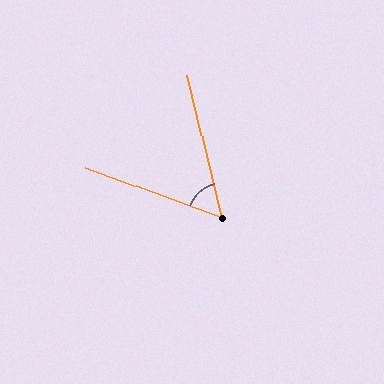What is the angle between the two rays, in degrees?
Approximately 56 degrees.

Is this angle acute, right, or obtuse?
It is acute.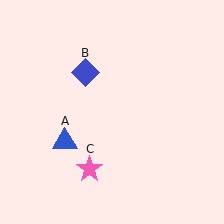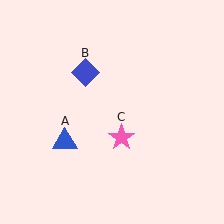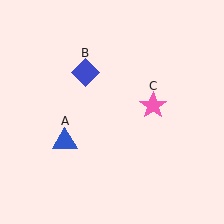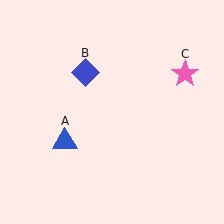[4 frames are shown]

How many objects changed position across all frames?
1 object changed position: pink star (object C).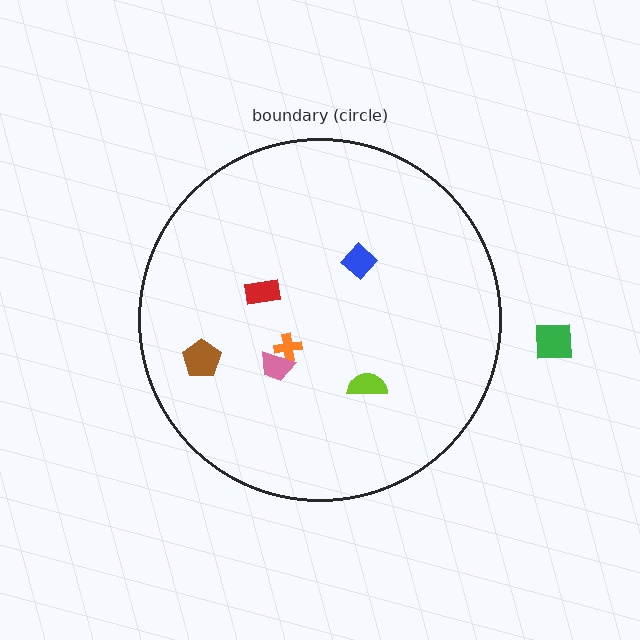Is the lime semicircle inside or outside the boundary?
Inside.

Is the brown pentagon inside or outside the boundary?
Inside.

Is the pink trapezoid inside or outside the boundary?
Inside.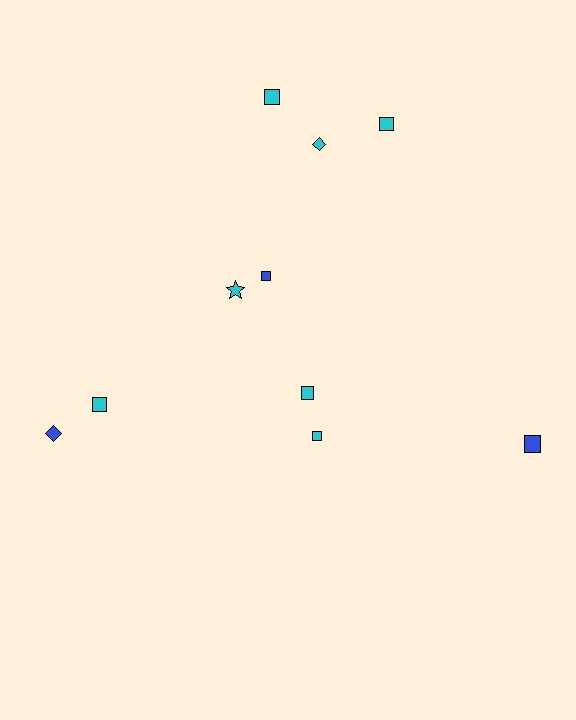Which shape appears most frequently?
Square, with 7 objects.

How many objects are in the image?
There are 10 objects.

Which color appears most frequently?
Cyan, with 7 objects.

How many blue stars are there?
There are no blue stars.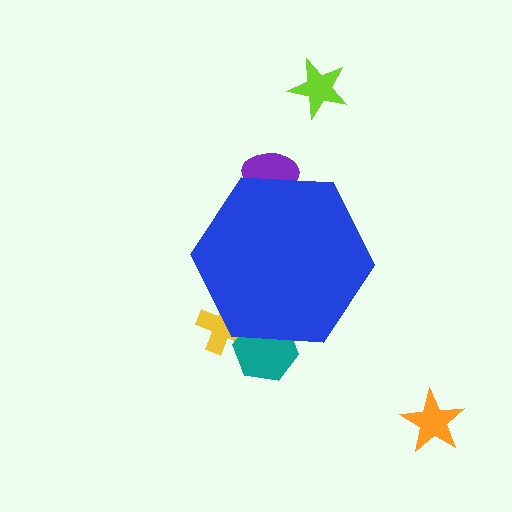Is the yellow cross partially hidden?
Yes, the yellow cross is partially hidden behind the blue hexagon.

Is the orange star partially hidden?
No, the orange star is fully visible.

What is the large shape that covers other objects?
A blue hexagon.